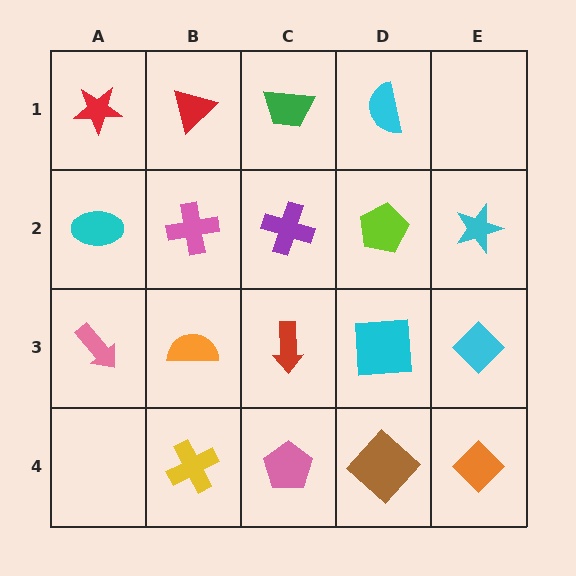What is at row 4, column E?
An orange diamond.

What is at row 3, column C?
A red arrow.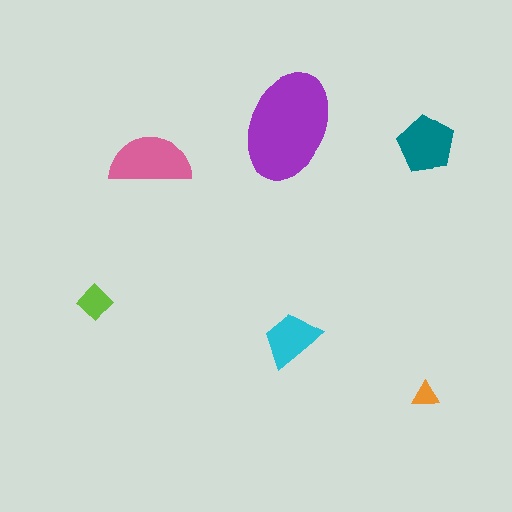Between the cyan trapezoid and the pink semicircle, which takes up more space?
The pink semicircle.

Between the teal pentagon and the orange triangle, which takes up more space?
The teal pentagon.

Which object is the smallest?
The orange triangle.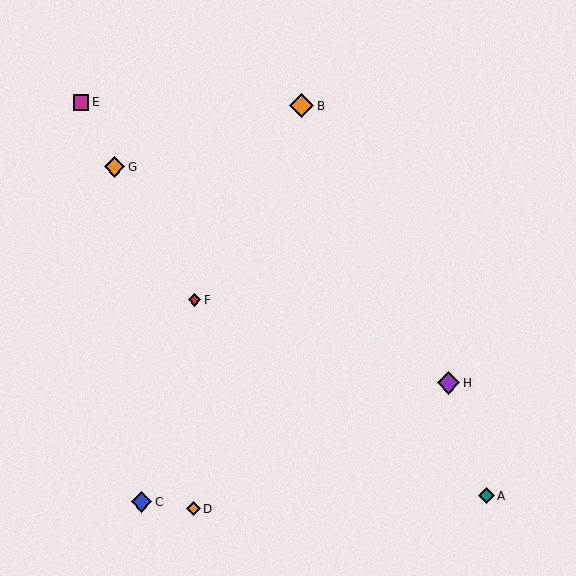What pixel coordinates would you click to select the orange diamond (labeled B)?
Click at (302, 106) to select the orange diamond B.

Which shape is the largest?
The orange diamond (labeled B) is the largest.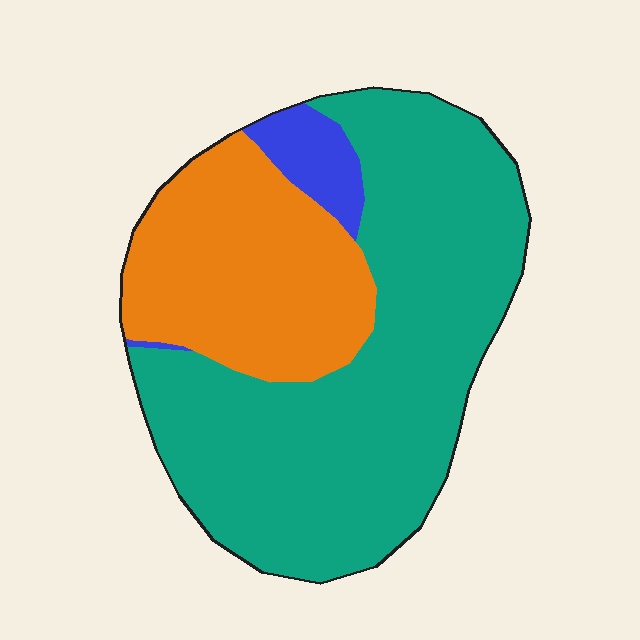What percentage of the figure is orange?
Orange covers roughly 30% of the figure.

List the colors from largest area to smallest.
From largest to smallest: teal, orange, blue.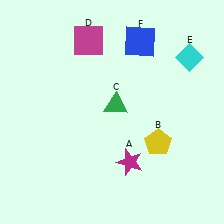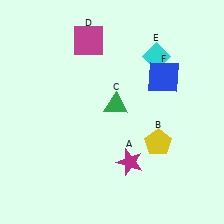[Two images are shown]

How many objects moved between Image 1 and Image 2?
2 objects moved between the two images.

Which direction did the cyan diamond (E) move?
The cyan diamond (E) moved left.